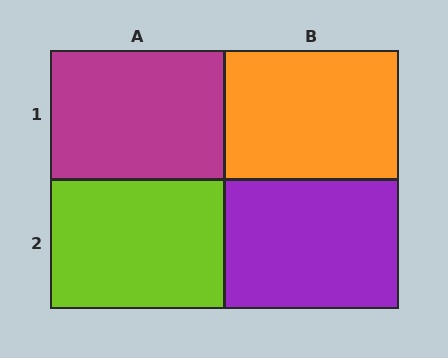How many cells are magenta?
1 cell is magenta.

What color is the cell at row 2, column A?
Lime.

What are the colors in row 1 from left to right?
Magenta, orange.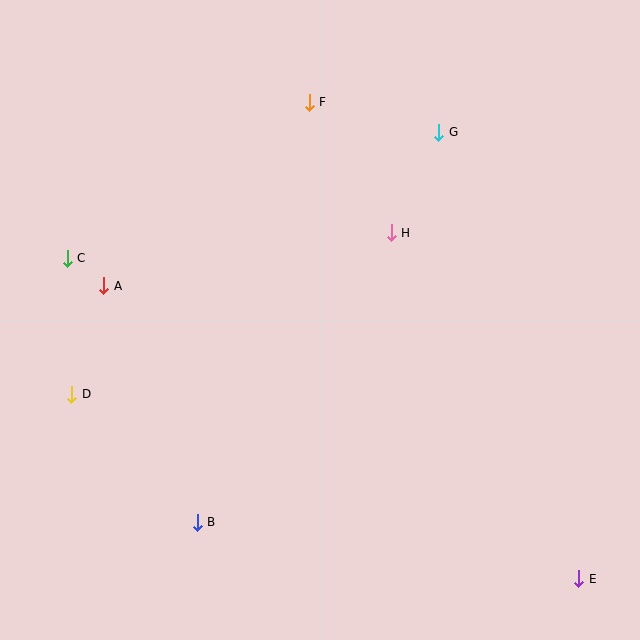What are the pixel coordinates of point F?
Point F is at (309, 102).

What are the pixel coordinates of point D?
Point D is at (72, 394).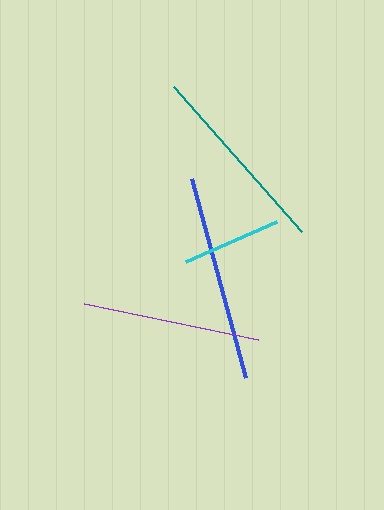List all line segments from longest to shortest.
From longest to shortest: blue, teal, purple, cyan.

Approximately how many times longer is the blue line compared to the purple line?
The blue line is approximately 1.2 times the length of the purple line.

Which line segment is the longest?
The blue line is the longest at approximately 207 pixels.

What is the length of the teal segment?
The teal segment is approximately 193 pixels long.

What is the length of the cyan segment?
The cyan segment is approximately 99 pixels long.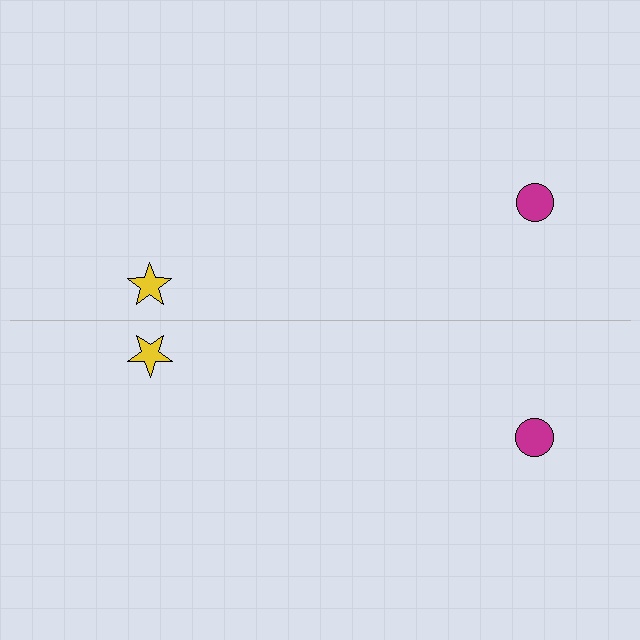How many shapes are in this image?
There are 4 shapes in this image.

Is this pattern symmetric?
Yes, this pattern has bilateral (reflection) symmetry.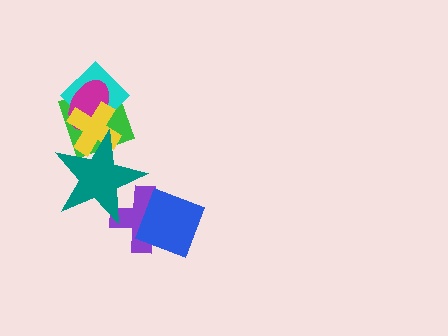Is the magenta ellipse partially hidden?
Yes, it is partially covered by another shape.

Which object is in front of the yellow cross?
The teal star is in front of the yellow cross.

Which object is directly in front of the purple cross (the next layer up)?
The blue square is directly in front of the purple cross.